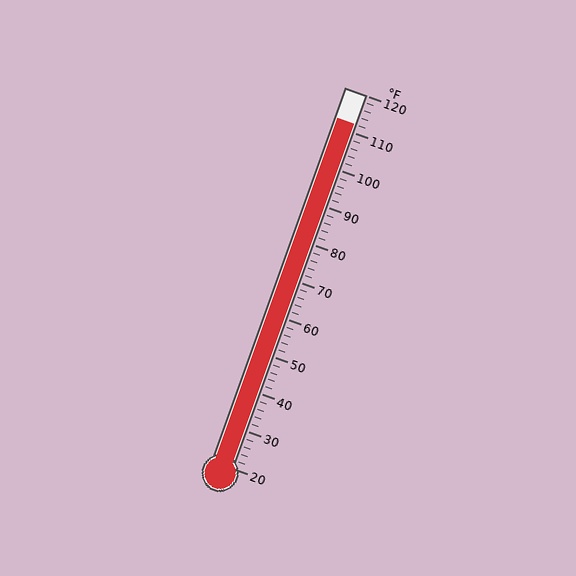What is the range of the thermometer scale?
The thermometer scale ranges from 20°F to 120°F.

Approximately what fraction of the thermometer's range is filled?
The thermometer is filled to approximately 90% of its range.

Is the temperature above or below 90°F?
The temperature is above 90°F.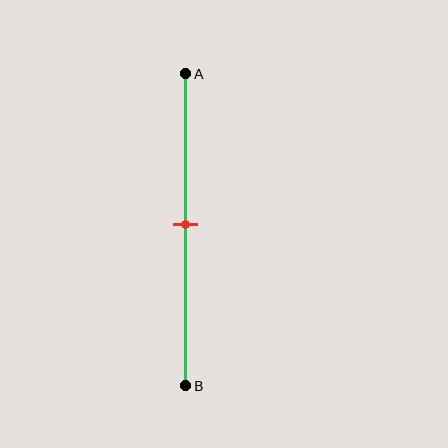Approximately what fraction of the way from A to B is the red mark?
The red mark is approximately 50% of the way from A to B.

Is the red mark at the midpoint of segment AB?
Yes, the mark is approximately at the midpoint.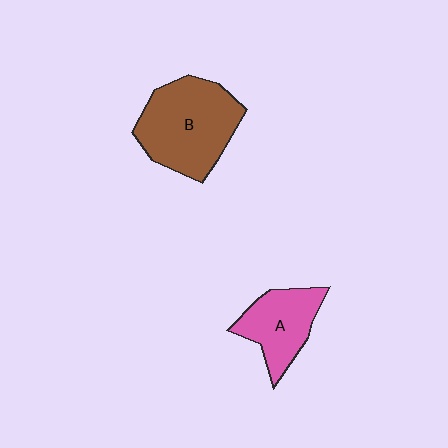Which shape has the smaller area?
Shape A (pink).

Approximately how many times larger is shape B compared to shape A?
Approximately 1.6 times.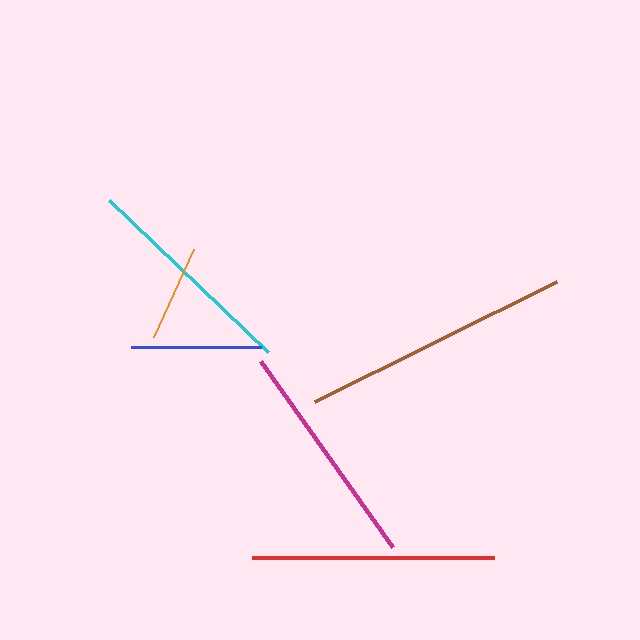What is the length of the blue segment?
The blue segment is approximately 130 pixels long.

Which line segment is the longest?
The brown line is the longest at approximately 270 pixels.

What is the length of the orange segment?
The orange segment is approximately 97 pixels long.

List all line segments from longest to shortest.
From longest to shortest: brown, red, magenta, cyan, blue, orange.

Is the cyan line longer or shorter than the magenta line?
The magenta line is longer than the cyan line.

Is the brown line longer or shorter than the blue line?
The brown line is longer than the blue line.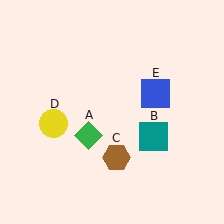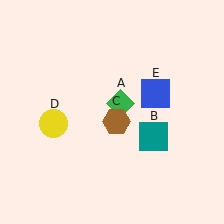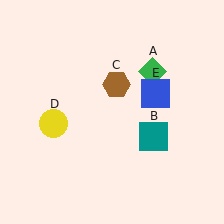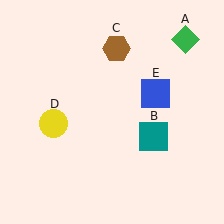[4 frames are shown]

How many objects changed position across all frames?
2 objects changed position: green diamond (object A), brown hexagon (object C).